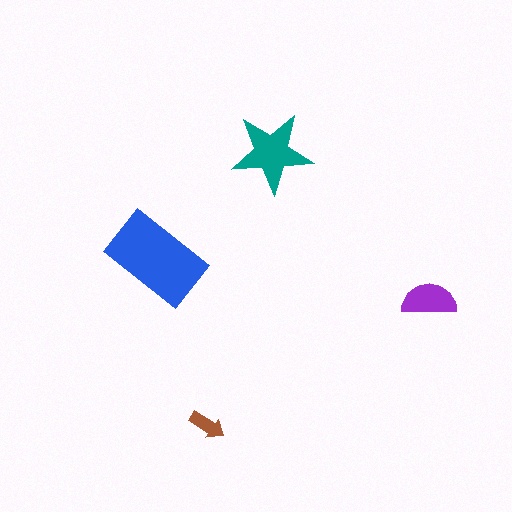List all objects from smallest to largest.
The brown arrow, the purple semicircle, the teal star, the blue rectangle.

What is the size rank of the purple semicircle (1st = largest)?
3rd.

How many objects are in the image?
There are 4 objects in the image.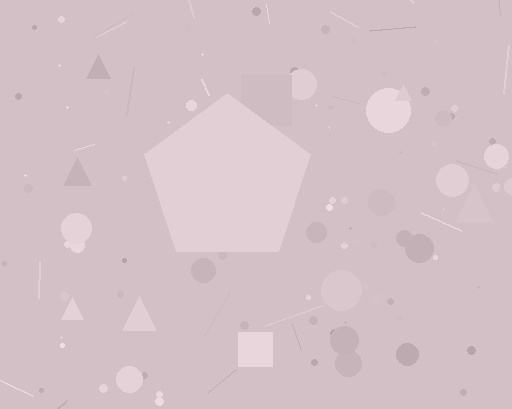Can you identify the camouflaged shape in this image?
The camouflaged shape is a pentagon.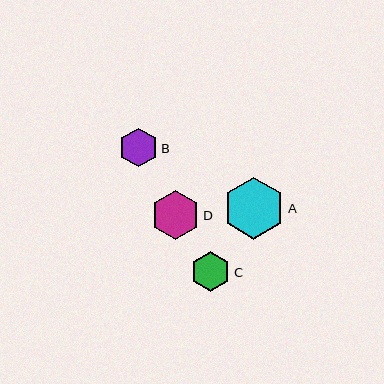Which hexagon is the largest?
Hexagon A is the largest with a size of approximately 62 pixels.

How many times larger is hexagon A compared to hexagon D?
Hexagon A is approximately 1.3 times the size of hexagon D.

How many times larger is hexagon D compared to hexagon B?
Hexagon D is approximately 1.3 times the size of hexagon B.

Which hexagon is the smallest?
Hexagon B is the smallest with a size of approximately 38 pixels.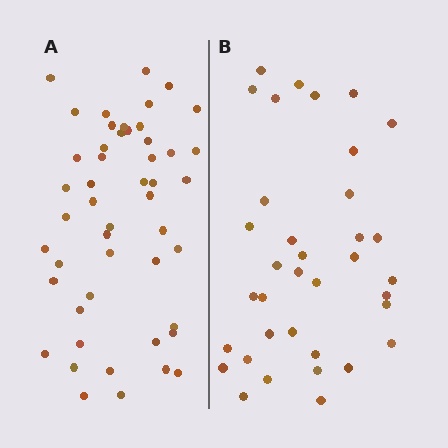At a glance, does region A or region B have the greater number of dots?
Region A (the left region) has more dots.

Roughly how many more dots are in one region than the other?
Region A has approximately 15 more dots than region B.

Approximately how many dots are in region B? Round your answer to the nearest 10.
About 40 dots. (The exact count is 36, which rounds to 40.)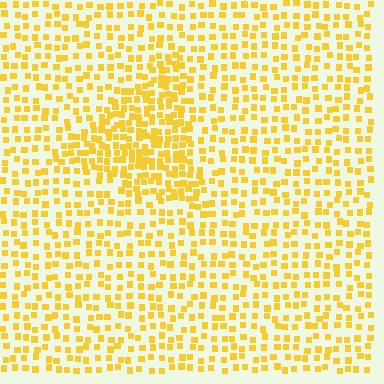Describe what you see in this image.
The image contains small yellow elements arranged at two different densities. A triangle-shaped region is visible where the elements are more densely packed than the surrounding area.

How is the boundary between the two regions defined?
The boundary is defined by a change in element density (approximately 1.9x ratio). All elements are the same color, size, and shape.